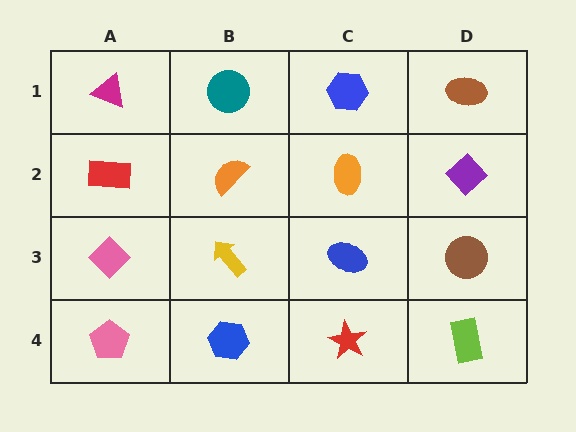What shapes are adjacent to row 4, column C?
A blue ellipse (row 3, column C), a blue hexagon (row 4, column B), a lime rectangle (row 4, column D).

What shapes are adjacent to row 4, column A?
A pink diamond (row 3, column A), a blue hexagon (row 4, column B).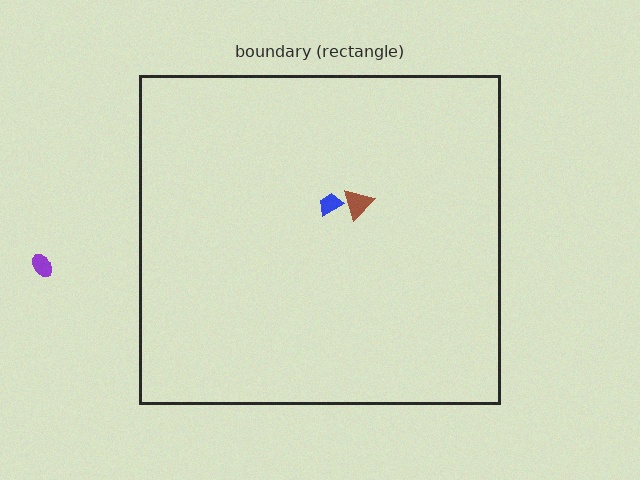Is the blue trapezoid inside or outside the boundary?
Inside.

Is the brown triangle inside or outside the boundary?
Inside.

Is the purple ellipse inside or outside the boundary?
Outside.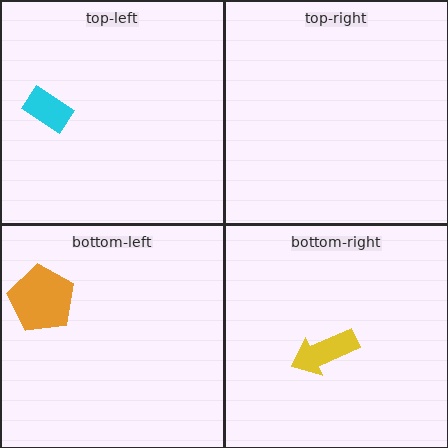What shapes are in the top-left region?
The cyan rectangle.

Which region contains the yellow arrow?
The bottom-right region.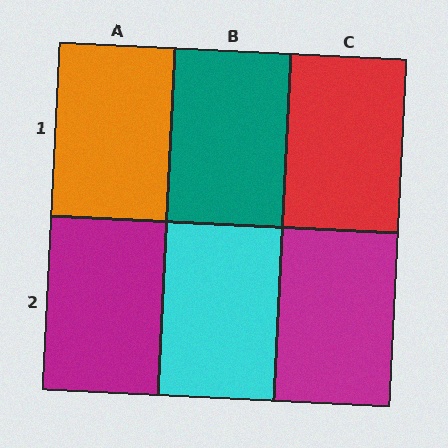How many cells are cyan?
1 cell is cyan.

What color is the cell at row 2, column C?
Magenta.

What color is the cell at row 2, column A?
Magenta.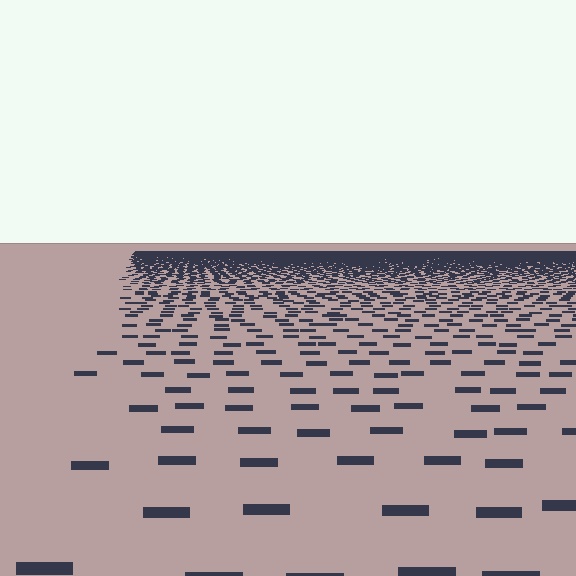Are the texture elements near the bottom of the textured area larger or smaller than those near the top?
Larger. Near the bottom, elements are closer to the viewer and appear at a bigger on-screen size.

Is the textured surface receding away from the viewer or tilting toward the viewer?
The surface is receding away from the viewer. Texture elements get smaller and denser toward the top.